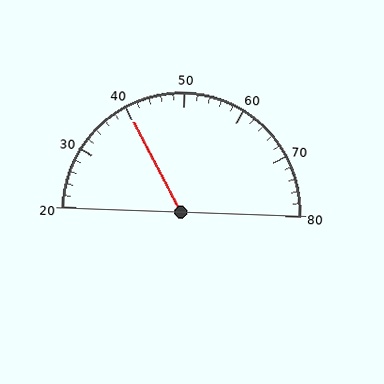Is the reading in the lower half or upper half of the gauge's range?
The reading is in the lower half of the range (20 to 80).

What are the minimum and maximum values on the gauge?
The gauge ranges from 20 to 80.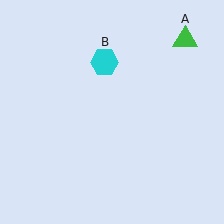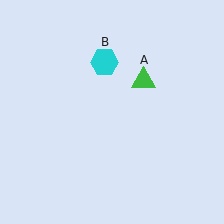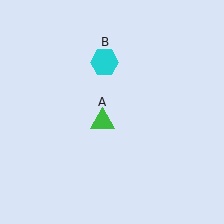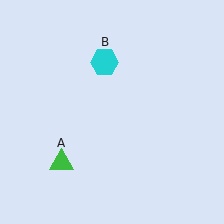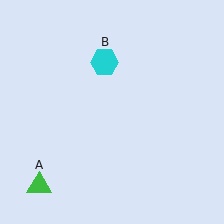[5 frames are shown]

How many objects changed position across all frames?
1 object changed position: green triangle (object A).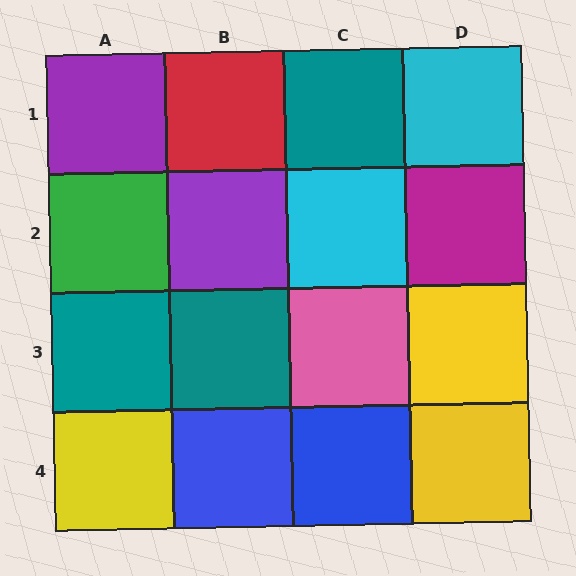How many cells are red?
1 cell is red.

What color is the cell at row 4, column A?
Yellow.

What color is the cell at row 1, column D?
Cyan.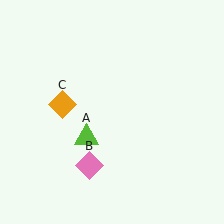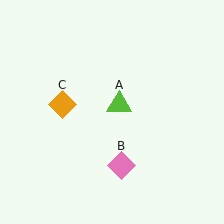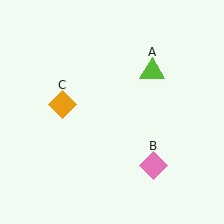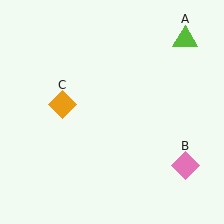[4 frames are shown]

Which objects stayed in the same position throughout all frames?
Orange diamond (object C) remained stationary.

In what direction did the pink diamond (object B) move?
The pink diamond (object B) moved right.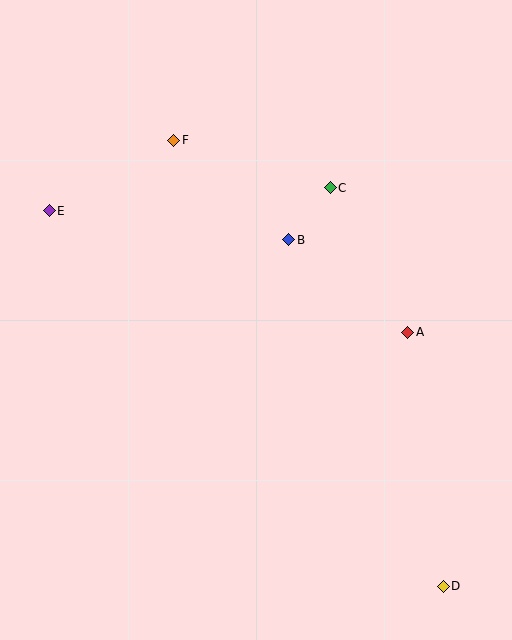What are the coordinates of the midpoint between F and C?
The midpoint between F and C is at (252, 164).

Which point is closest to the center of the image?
Point B at (289, 240) is closest to the center.